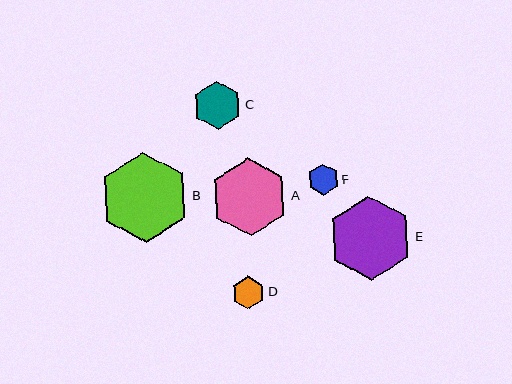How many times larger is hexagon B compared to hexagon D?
Hexagon B is approximately 2.7 times the size of hexagon D.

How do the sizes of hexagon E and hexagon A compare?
Hexagon E and hexagon A are approximately the same size.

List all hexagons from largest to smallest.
From largest to smallest: B, E, A, C, D, F.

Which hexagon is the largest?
Hexagon B is the largest with a size of approximately 90 pixels.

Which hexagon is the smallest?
Hexagon F is the smallest with a size of approximately 31 pixels.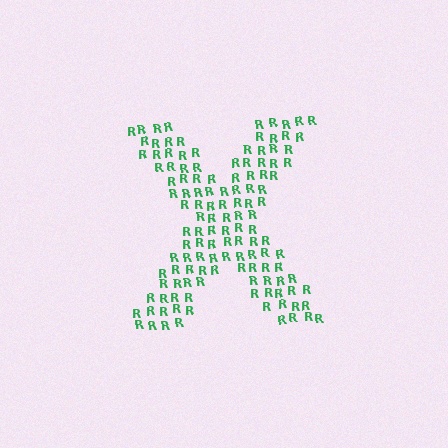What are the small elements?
The small elements are letter R's.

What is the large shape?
The large shape is the letter X.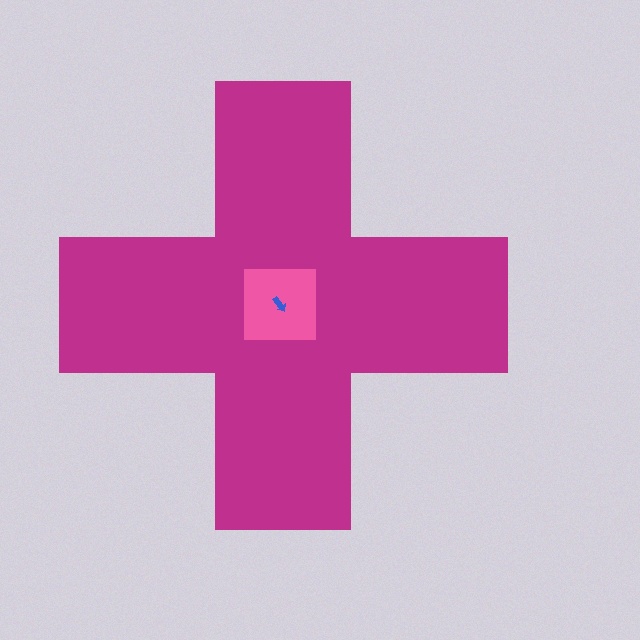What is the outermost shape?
The magenta cross.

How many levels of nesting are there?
3.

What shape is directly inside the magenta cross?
The pink square.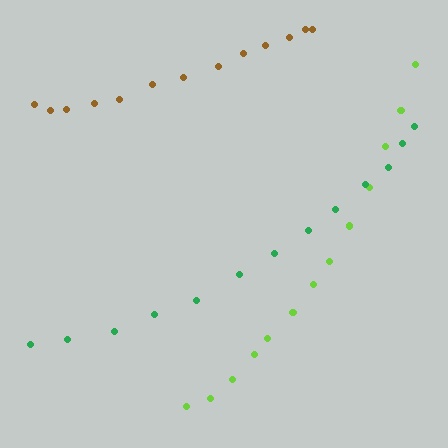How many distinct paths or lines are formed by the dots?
There are 3 distinct paths.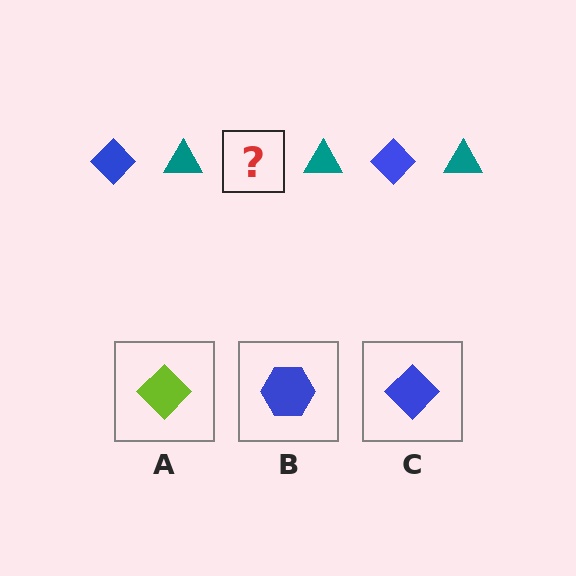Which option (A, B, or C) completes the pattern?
C.